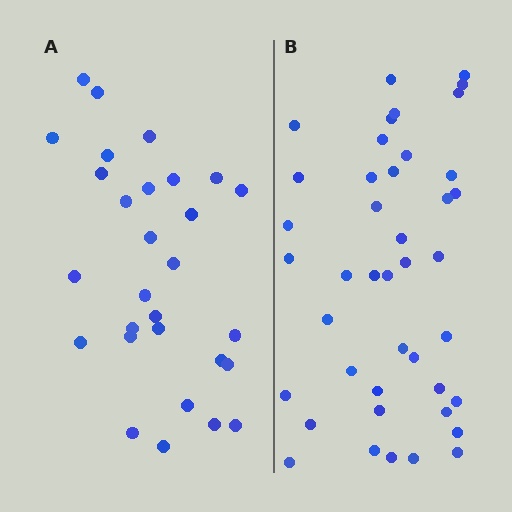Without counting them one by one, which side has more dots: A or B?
Region B (the right region) has more dots.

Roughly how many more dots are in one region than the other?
Region B has approximately 15 more dots than region A.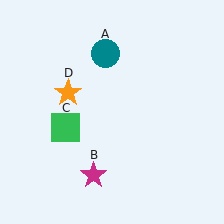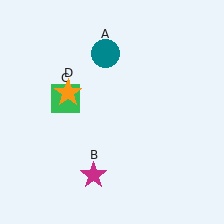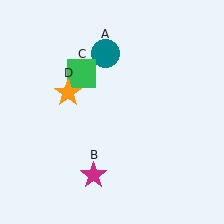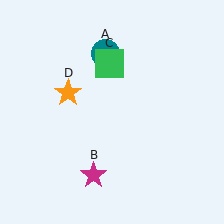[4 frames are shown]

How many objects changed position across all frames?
1 object changed position: green square (object C).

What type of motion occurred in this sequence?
The green square (object C) rotated clockwise around the center of the scene.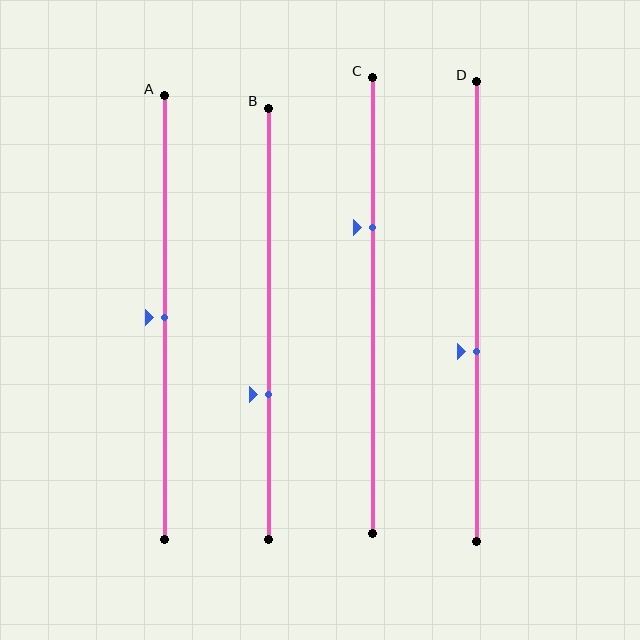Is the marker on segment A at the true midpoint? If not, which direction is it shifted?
Yes, the marker on segment A is at the true midpoint.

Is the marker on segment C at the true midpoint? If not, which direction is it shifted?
No, the marker on segment C is shifted upward by about 17% of the segment length.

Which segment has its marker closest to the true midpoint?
Segment A has its marker closest to the true midpoint.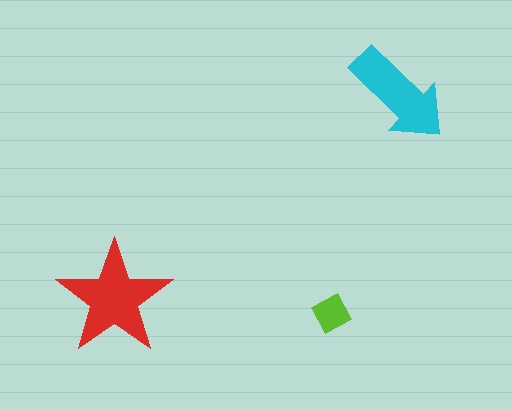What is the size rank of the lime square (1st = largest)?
3rd.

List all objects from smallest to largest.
The lime square, the cyan arrow, the red star.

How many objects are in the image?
There are 3 objects in the image.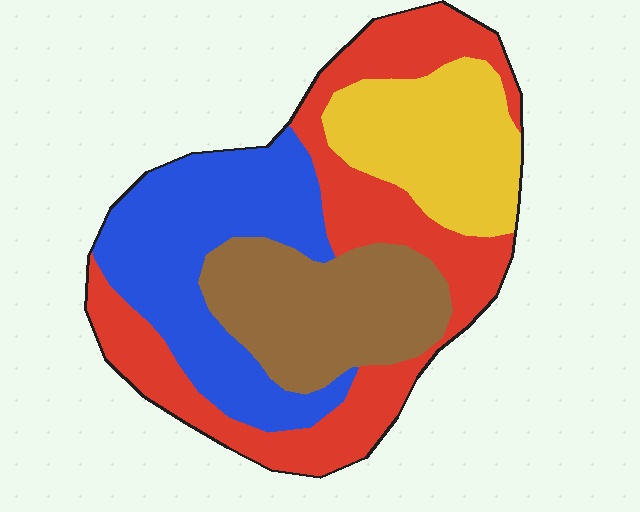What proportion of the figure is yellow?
Yellow takes up between a sixth and a third of the figure.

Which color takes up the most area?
Red, at roughly 35%.